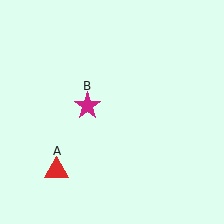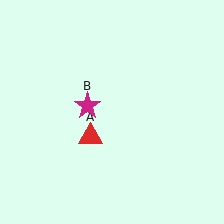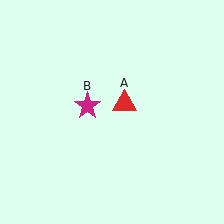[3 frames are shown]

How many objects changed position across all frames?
1 object changed position: red triangle (object A).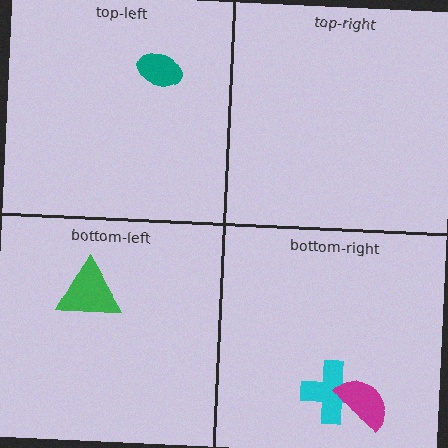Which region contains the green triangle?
The bottom-left region.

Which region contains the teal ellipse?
The top-left region.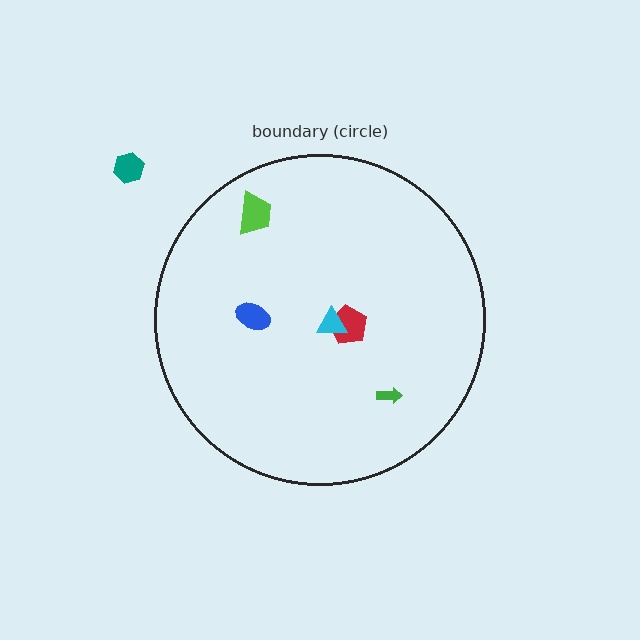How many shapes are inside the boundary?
5 inside, 1 outside.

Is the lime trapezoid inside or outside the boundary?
Inside.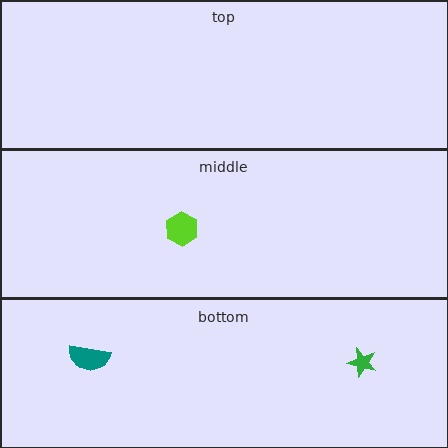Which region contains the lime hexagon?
The middle region.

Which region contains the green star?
The bottom region.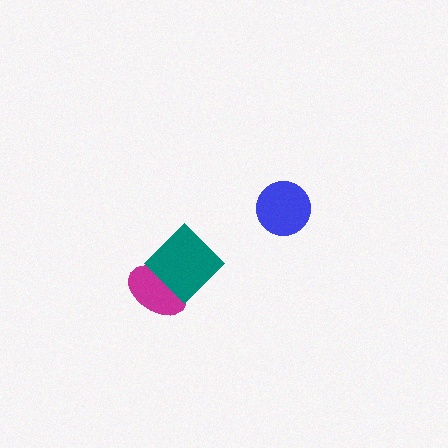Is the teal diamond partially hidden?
No, no other shape covers it.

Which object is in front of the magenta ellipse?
The teal diamond is in front of the magenta ellipse.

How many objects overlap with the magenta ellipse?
1 object overlaps with the magenta ellipse.